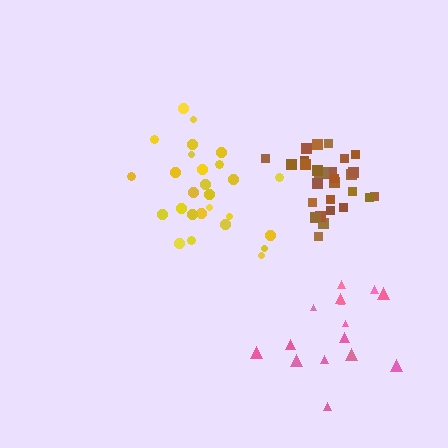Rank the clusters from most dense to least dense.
brown, yellow, pink.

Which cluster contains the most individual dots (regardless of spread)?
Brown (30).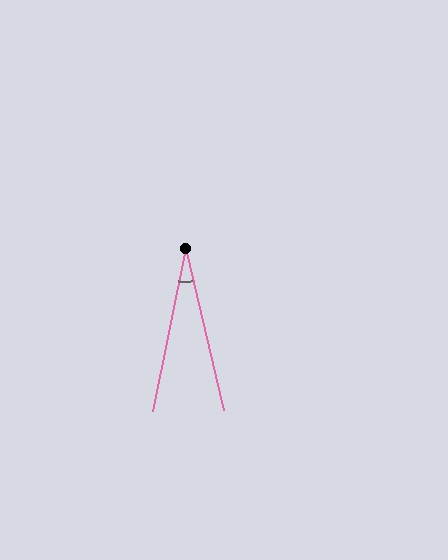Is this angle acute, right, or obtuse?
It is acute.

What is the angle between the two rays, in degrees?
Approximately 25 degrees.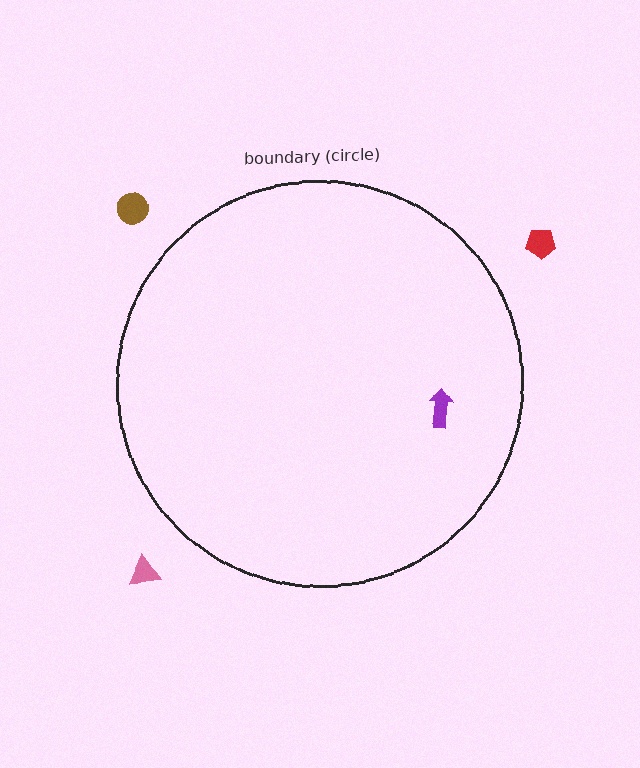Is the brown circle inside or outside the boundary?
Outside.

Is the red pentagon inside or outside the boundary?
Outside.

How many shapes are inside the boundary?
1 inside, 3 outside.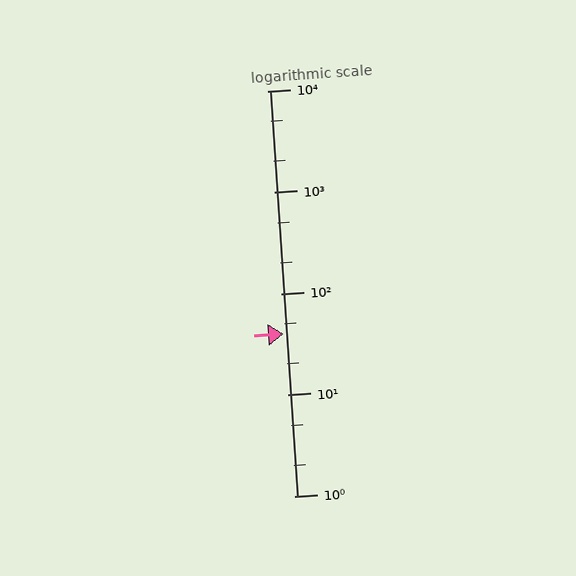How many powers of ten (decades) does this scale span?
The scale spans 4 decades, from 1 to 10000.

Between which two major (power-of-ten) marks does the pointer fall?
The pointer is between 10 and 100.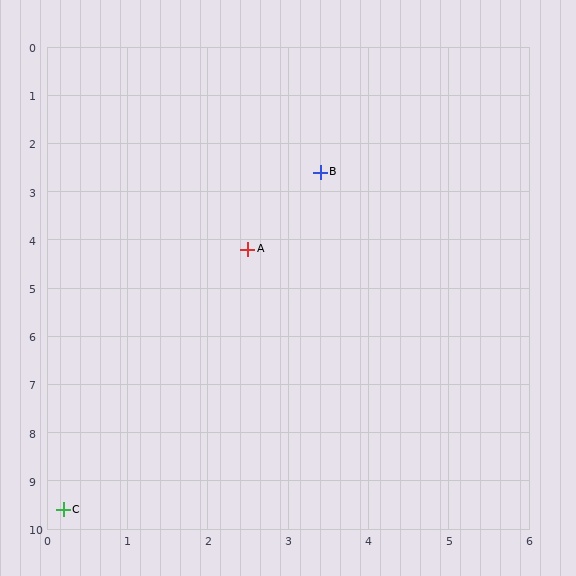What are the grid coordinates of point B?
Point B is at approximately (3.4, 2.6).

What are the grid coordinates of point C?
Point C is at approximately (0.2, 9.6).